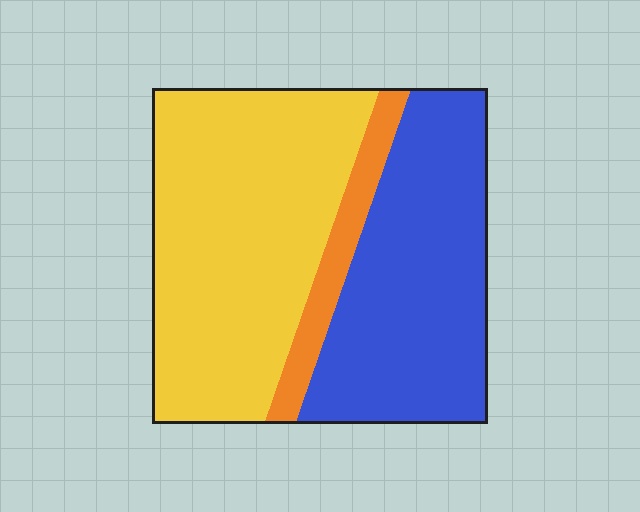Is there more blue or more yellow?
Yellow.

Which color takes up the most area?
Yellow, at roughly 50%.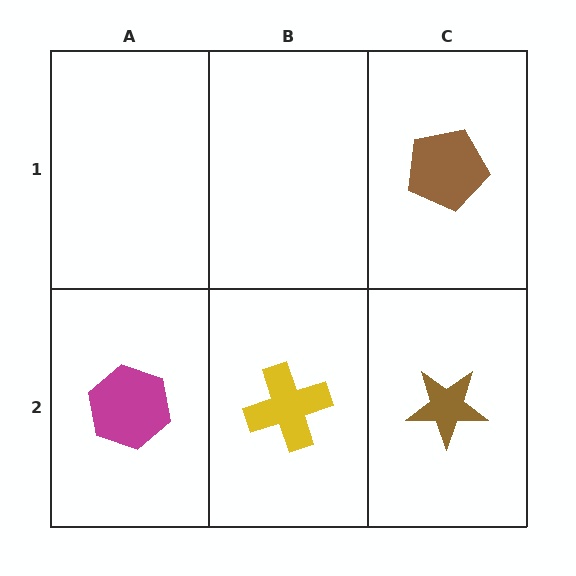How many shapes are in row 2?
3 shapes.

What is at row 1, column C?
A brown pentagon.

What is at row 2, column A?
A magenta hexagon.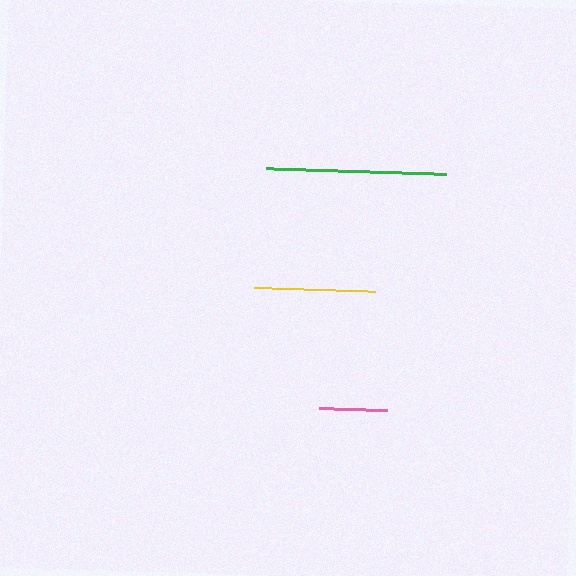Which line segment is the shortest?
The pink line is the shortest at approximately 68 pixels.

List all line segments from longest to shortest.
From longest to shortest: green, yellow, pink.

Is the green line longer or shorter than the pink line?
The green line is longer than the pink line.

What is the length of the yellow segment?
The yellow segment is approximately 120 pixels long.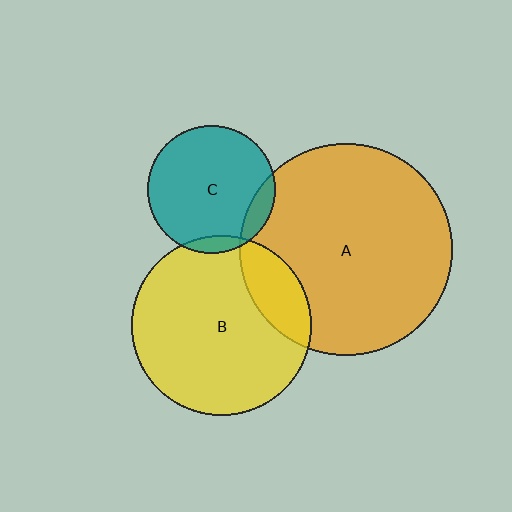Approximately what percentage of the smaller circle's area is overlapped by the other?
Approximately 20%.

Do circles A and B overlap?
Yes.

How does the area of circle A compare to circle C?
Approximately 2.8 times.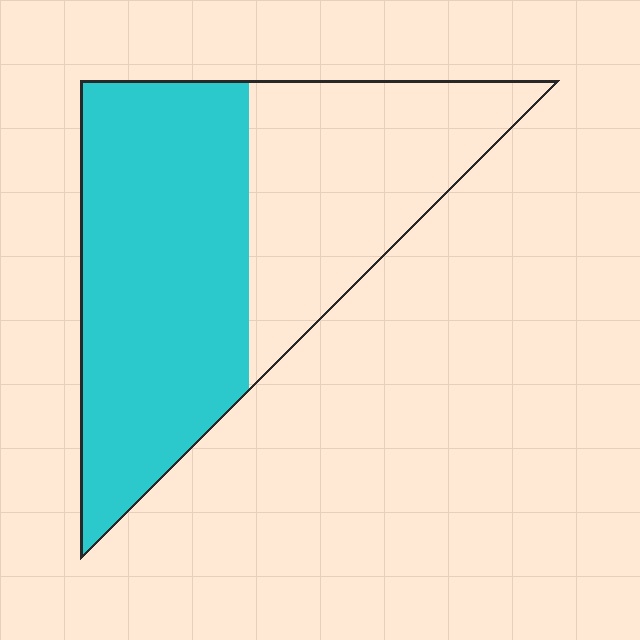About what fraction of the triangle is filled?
About three fifths (3/5).